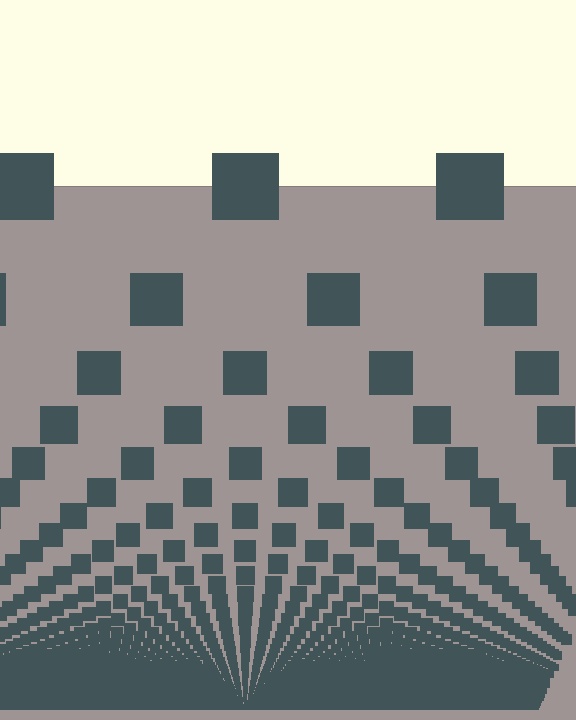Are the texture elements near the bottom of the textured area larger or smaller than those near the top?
Smaller. The gradient is inverted — elements near the bottom are smaller and denser.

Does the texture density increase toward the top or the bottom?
Density increases toward the bottom.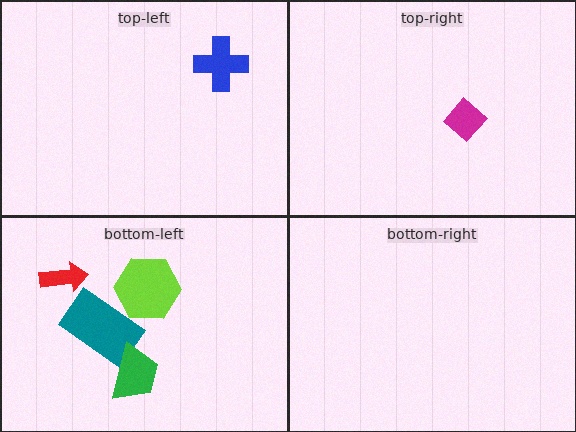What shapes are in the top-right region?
The magenta diamond.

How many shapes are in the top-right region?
1.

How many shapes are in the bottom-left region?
4.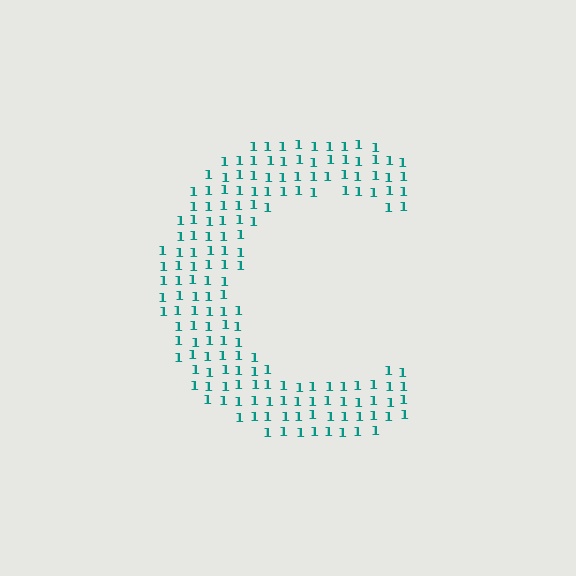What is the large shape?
The large shape is the letter C.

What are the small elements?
The small elements are digit 1's.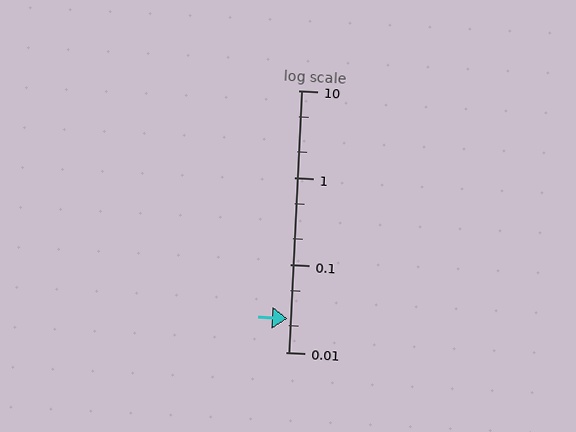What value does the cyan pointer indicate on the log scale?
The pointer indicates approximately 0.024.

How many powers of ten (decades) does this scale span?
The scale spans 3 decades, from 0.01 to 10.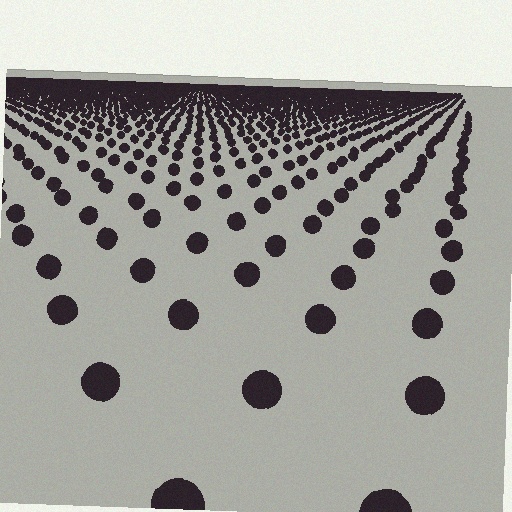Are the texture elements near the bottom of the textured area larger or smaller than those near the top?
Larger. Near the bottom, elements are closer to the viewer and appear at a bigger on-screen size.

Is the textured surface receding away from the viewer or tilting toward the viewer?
The surface is receding away from the viewer. Texture elements get smaller and denser toward the top.